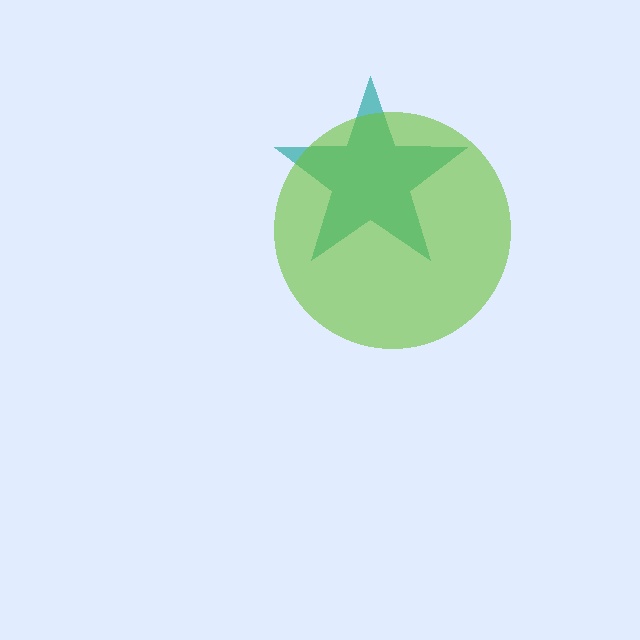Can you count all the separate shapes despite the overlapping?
Yes, there are 2 separate shapes.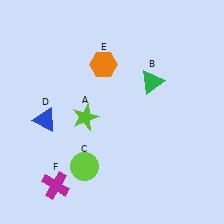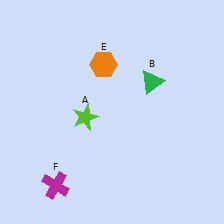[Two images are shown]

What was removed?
The blue triangle (D), the lime circle (C) were removed in Image 2.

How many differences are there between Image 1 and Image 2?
There are 2 differences between the two images.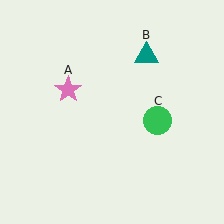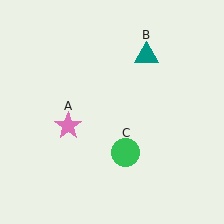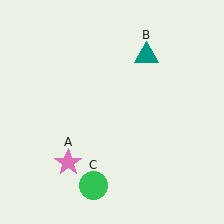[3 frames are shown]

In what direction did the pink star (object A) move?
The pink star (object A) moved down.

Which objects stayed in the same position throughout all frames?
Teal triangle (object B) remained stationary.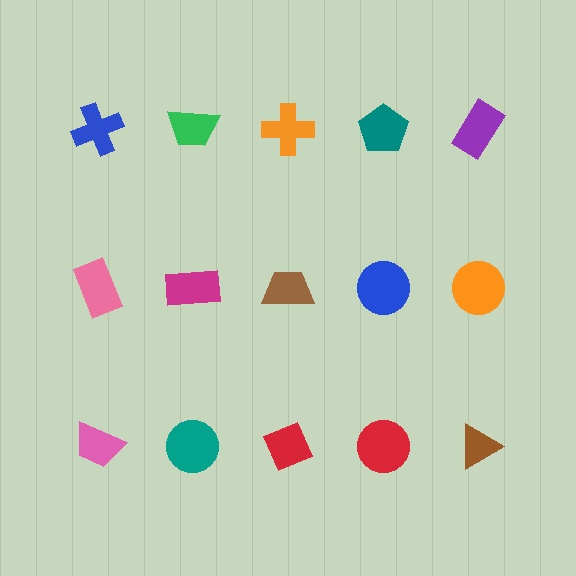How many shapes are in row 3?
5 shapes.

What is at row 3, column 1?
A pink trapezoid.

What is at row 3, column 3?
A red diamond.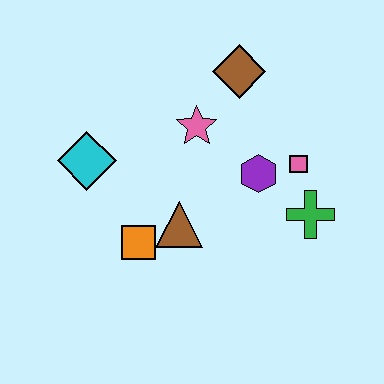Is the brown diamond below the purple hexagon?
No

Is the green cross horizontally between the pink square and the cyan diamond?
No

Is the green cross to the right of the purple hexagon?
Yes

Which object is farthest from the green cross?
The cyan diamond is farthest from the green cross.